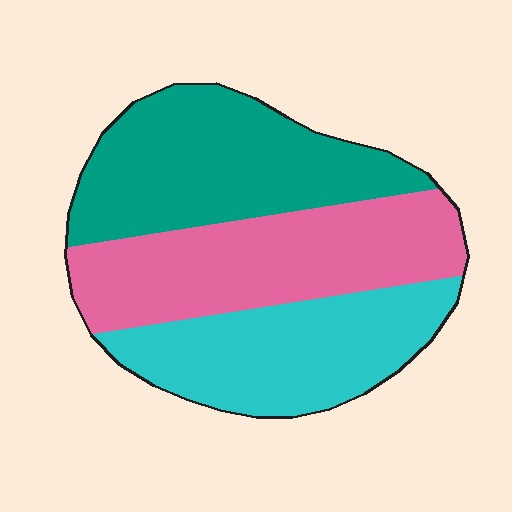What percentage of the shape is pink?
Pink covers about 35% of the shape.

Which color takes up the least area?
Cyan, at roughly 30%.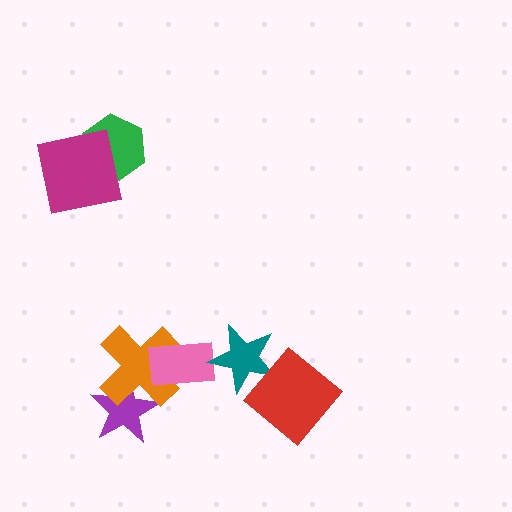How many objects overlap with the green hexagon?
1 object overlaps with the green hexagon.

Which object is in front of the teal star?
The red diamond is in front of the teal star.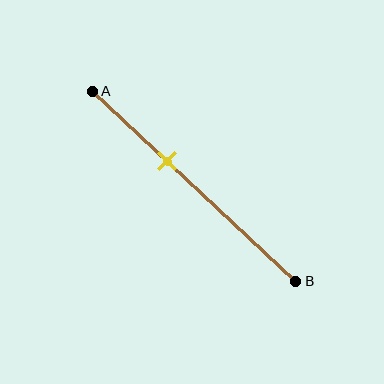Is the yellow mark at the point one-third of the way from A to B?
No, the mark is at about 35% from A, not at the 33% one-third point.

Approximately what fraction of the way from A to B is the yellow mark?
The yellow mark is approximately 35% of the way from A to B.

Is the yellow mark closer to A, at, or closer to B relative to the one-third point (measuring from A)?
The yellow mark is closer to point B than the one-third point of segment AB.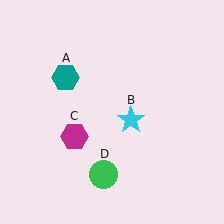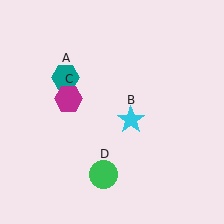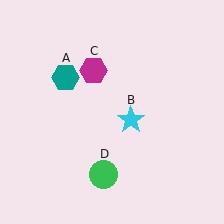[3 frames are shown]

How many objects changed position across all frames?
1 object changed position: magenta hexagon (object C).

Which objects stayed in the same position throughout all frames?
Teal hexagon (object A) and cyan star (object B) and green circle (object D) remained stationary.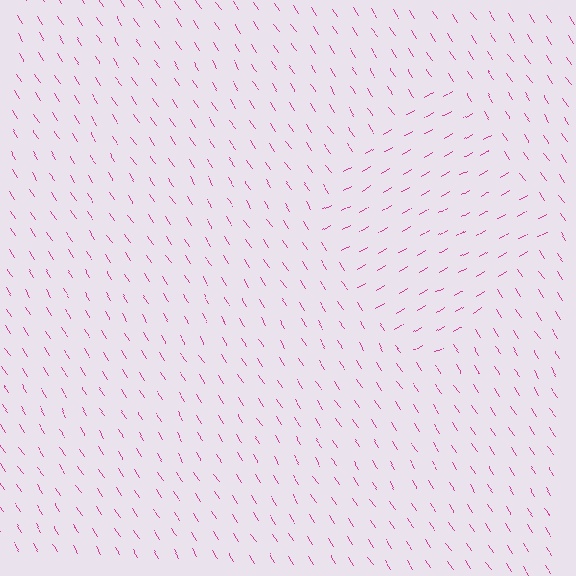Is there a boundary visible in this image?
Yes, there is a texture boundary formed by a change in line orientation.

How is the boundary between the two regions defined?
The boundary is defined purely by a change in line orientation (approximately 86 degrees difference). All lines are the same color and thickness.